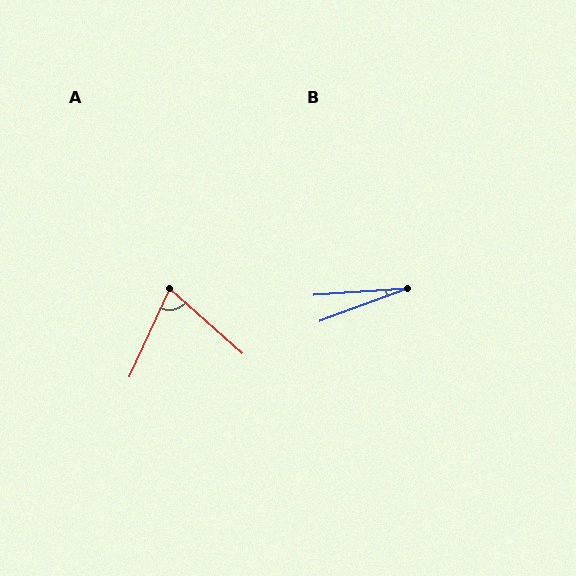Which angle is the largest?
A, at approximately 73 degrees.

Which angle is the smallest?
B, at approximately 17 degrees.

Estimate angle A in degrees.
Approximately 73 degrees.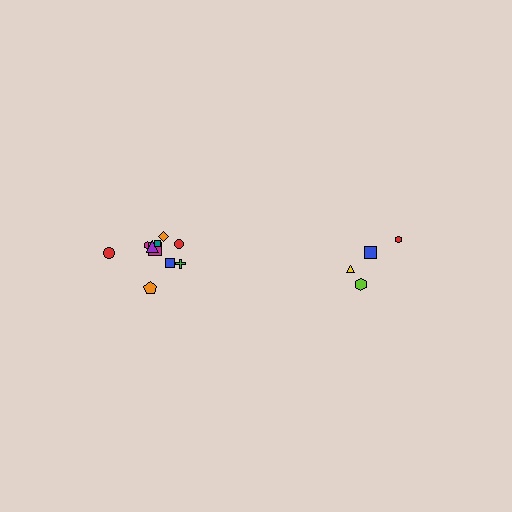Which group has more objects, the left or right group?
The left group.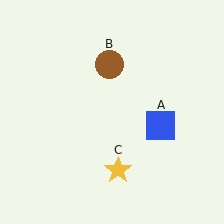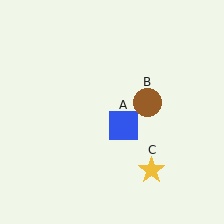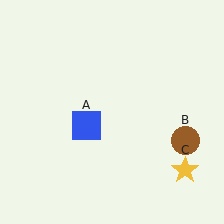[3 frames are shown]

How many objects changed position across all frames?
3 objects changed position: blue square (object A), brown circle (object B), yellow star (object C).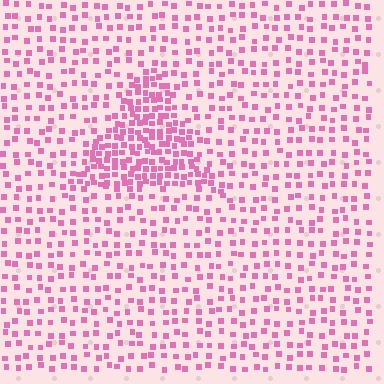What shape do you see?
I see a triangle.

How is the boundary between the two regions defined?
The boundary is defined by a change in element density (approximately 2.3x ratio). All elements are the same color, size, and shape.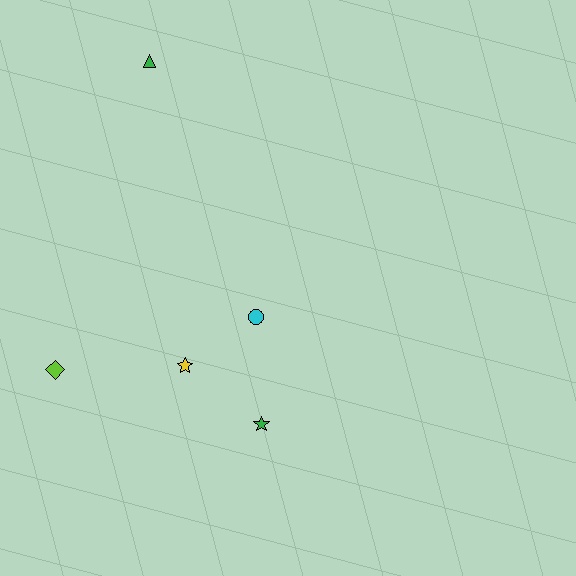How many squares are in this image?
There are no squares.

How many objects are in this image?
There are 5 objects.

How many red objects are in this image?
There are no red objects.